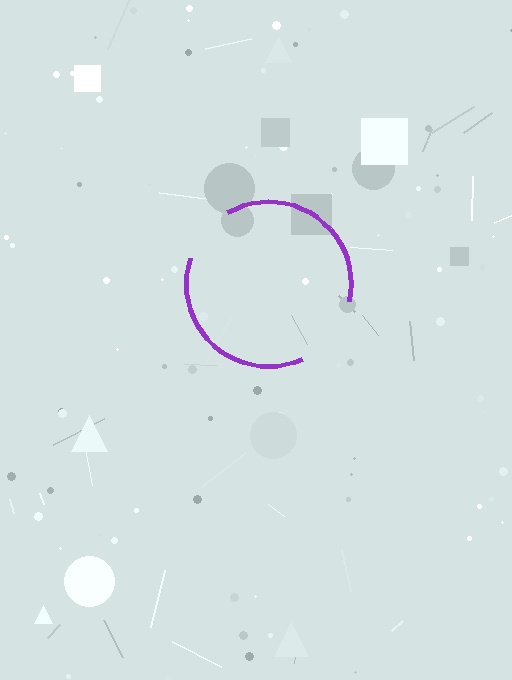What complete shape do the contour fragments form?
The contour fragments form a circle.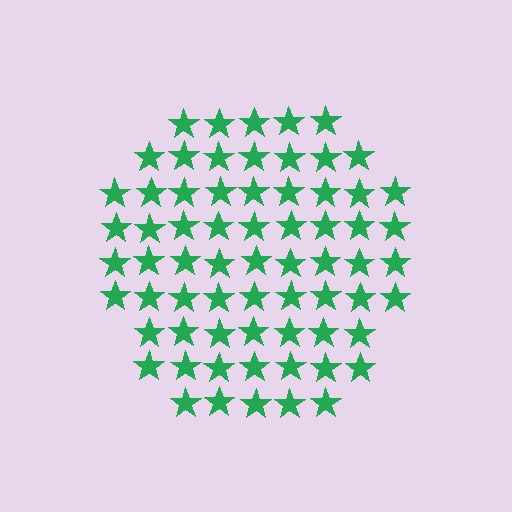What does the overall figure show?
The overall figure shows a hexagon.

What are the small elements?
The small elements are stars.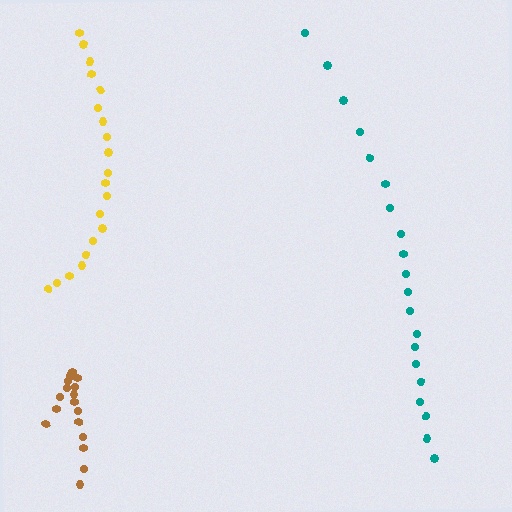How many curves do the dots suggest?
There are 3 distinct paths.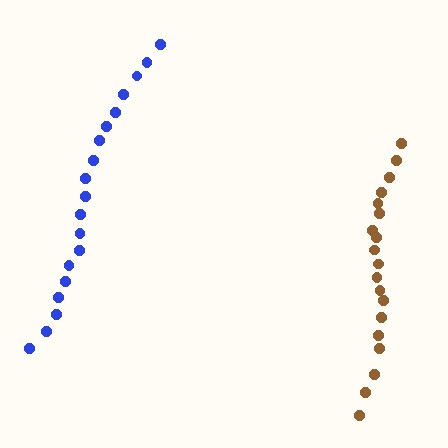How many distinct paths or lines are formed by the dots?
There are 2 distinct paths.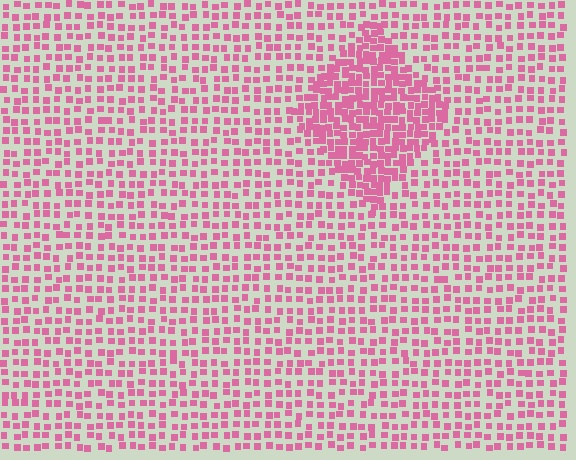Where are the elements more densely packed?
The elements are more densely packed inside the diamond boundary.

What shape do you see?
I see a diamond.